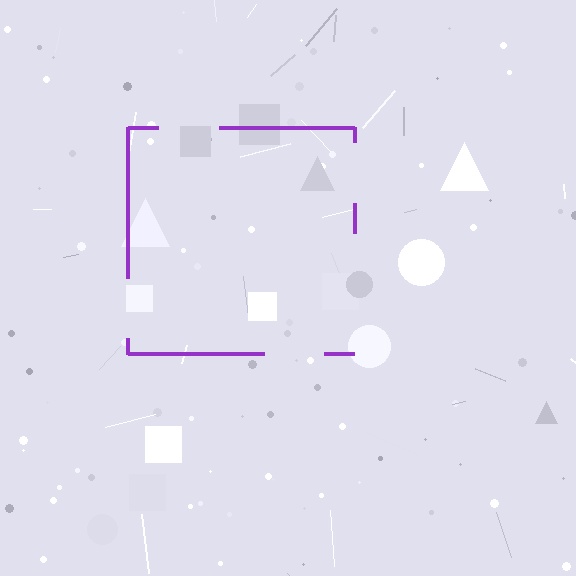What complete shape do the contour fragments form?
The contour fragments form a square.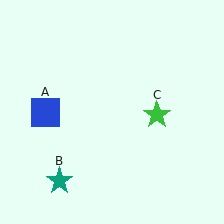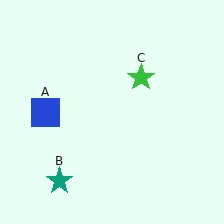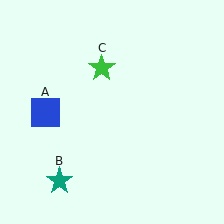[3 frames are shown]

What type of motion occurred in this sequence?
The green star (object C) rotated counterclockwise around the center of the scene.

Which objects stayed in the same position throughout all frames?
Blue square (object A) and teal star (object B) remained stationary.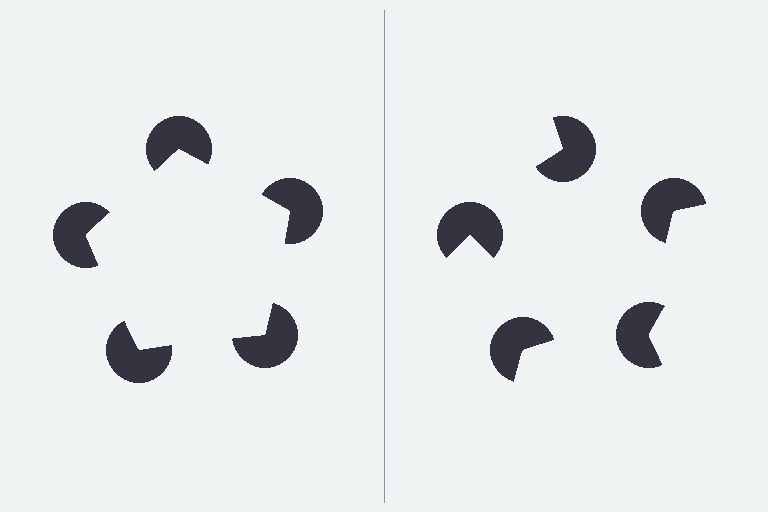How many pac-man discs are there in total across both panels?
10 — 5 on each side.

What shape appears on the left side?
An illusory pentagon.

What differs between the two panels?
The pac-man discs are positioned identically on both sides; only the wedge orientations differ. On the left they align to a pentagon; on the right they are misaligned.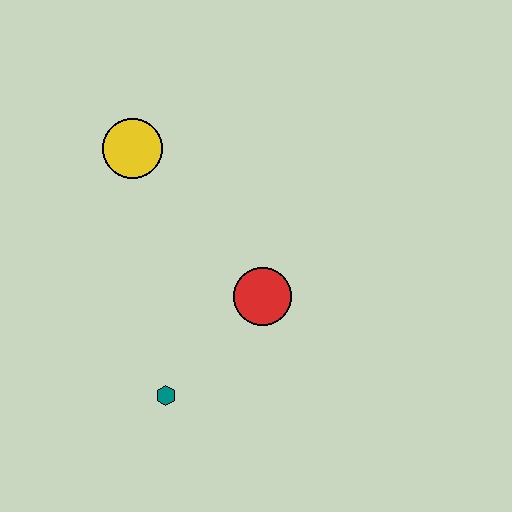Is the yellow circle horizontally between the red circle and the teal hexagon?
No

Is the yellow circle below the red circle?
No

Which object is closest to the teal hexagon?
The red circle is closest to the teal hexagon.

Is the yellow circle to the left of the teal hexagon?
Yes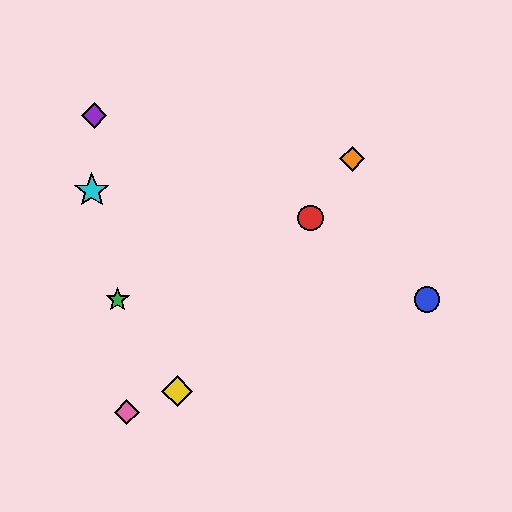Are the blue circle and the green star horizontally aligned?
Yes, both are at y≈300.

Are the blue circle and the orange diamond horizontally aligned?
No, the blue circle is at y≈300 and the orange diamond is at y≈159.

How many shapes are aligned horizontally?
2 shapes (the blue circle, the green star) are aligned horizontally.